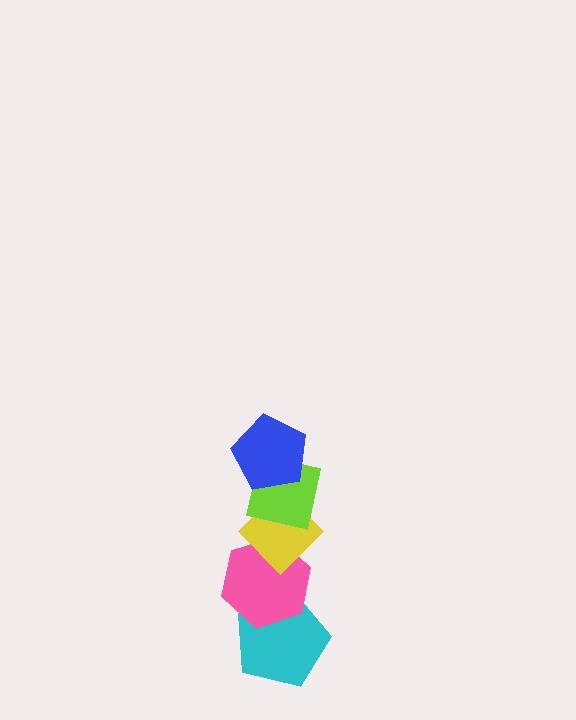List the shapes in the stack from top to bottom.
From top to bottom: the blue pentagon, the lime square, the yellow diamond, the pink hexagon, the cyan pentagon.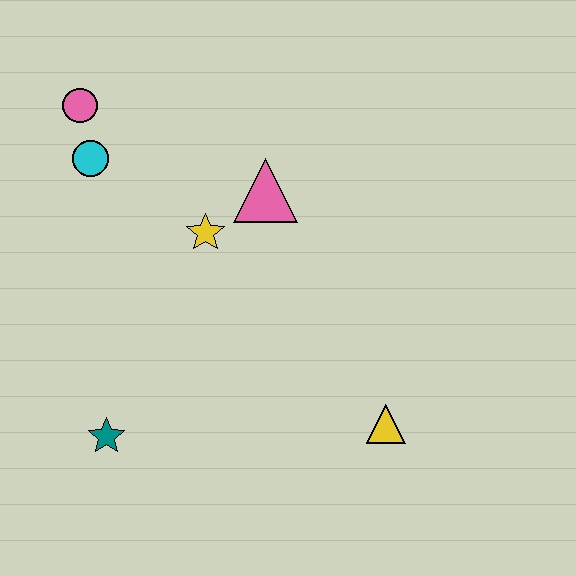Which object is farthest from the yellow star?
The yellow triangle is farthest from the yellow star.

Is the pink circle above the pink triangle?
Yes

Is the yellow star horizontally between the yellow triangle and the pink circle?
Yes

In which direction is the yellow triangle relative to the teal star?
The yellow triangle is to the right of the teal star.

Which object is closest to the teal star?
The yellow star is closest to the teal star.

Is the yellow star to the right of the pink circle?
Yes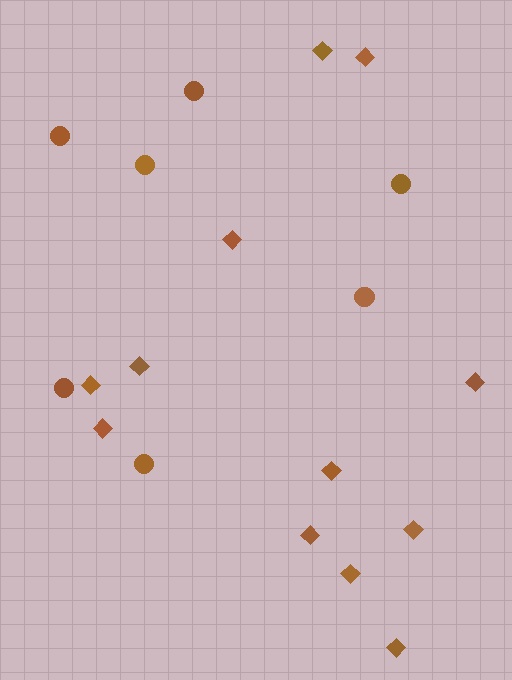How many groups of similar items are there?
There are 2 groups: one group of circles (7) and one group of diamonds (12).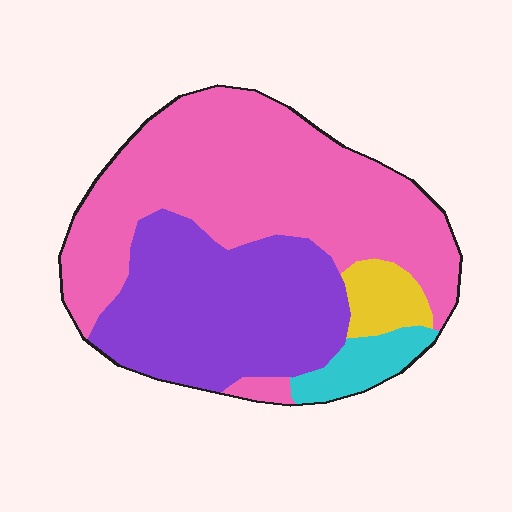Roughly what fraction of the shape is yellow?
Yellow covers 6% of the shape.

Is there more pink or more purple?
Pink.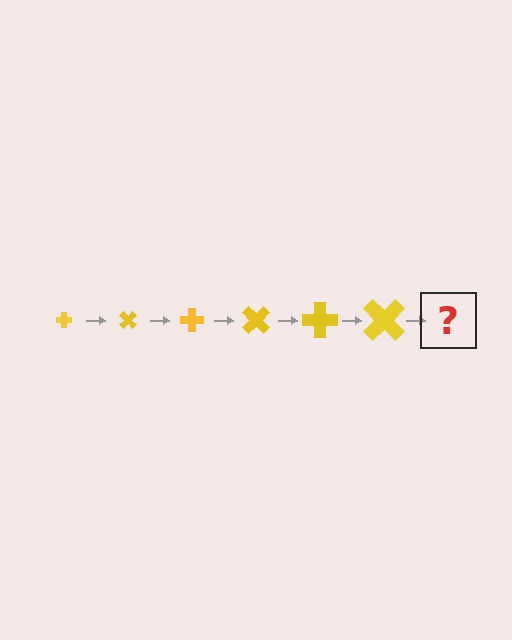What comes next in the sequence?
The next element should be a cross, larger than the previous one and rotated 270 degrees from the start.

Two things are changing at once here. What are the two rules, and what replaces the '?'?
The two rules are that the cross grows larger each step and it rotates 45 degrees each step. The '?' should be a cross, larger than the previous one and rotated 270 degrees from the start.